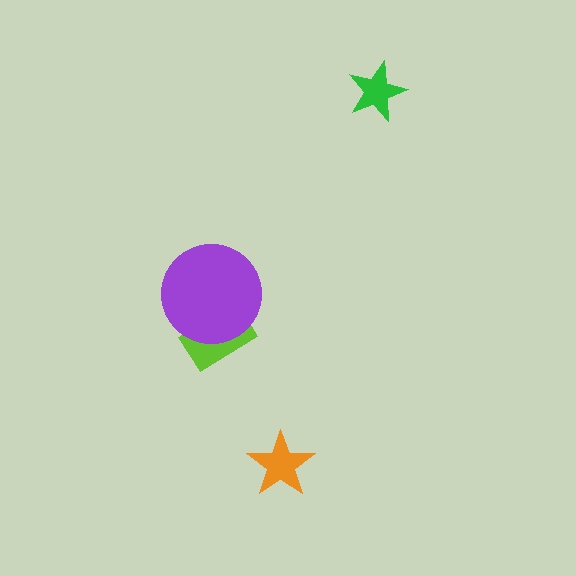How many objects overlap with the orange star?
0 objects overlap with the orange star.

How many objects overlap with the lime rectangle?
1 object overlaps with the lime rectangle.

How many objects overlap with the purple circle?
1 object overlaps with the purple circle.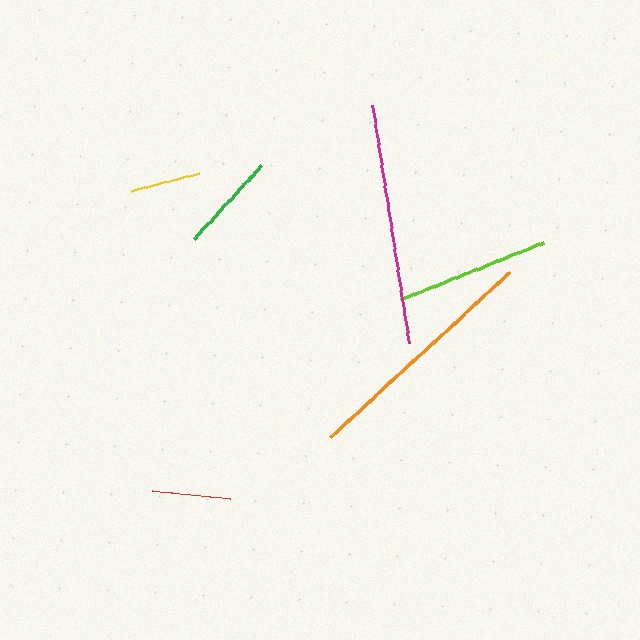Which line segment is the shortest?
The yellow line is the shortest at approximately 71 pixels.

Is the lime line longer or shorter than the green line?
The lime line is longer than the green line.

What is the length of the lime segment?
The lime segment is approximately 155 pixels long.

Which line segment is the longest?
The orange line is the longest at approximately 243 pixels.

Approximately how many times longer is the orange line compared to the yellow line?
The orange line is approximately 3.4 times the length of the yellow line.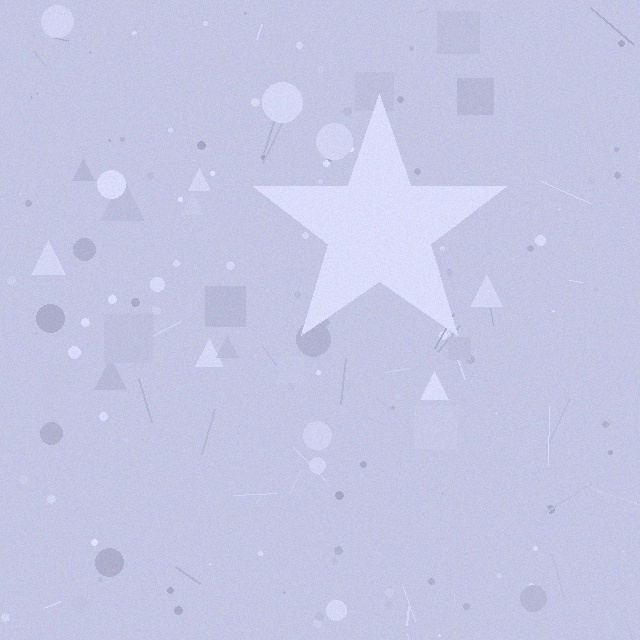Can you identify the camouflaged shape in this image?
The camouflaged shape is a star.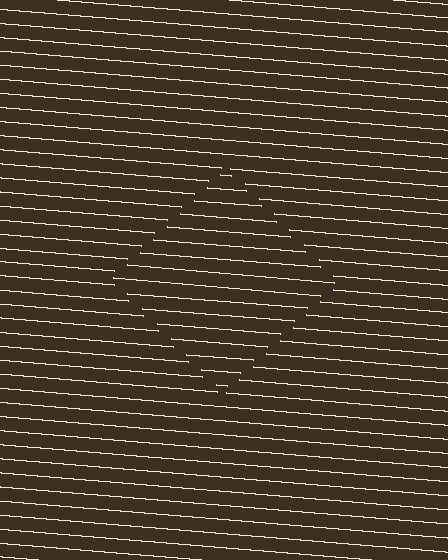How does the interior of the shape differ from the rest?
The interior of the shape contains the same grating, shifted by half a period — the contour is defined by the phase discontinuity where line-ends from the inner and outer gratings abut.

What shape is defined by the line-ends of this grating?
An illusory square. The interior of the shape contains the same grating, shifted by half a period — the contour is defined by the phase discontinuity where line-ends from the inner and outer gratings abut.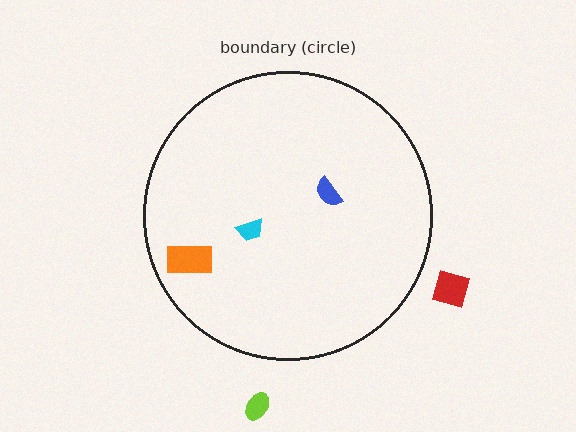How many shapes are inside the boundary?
3 inside, 2 outside.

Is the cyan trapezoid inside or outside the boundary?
Inside.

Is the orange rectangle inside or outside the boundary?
Inside.